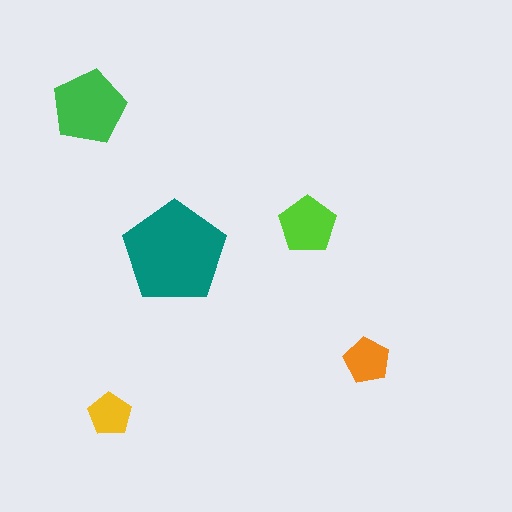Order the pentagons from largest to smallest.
the teal one, the green one, the lime one, the orange one, the yellow one.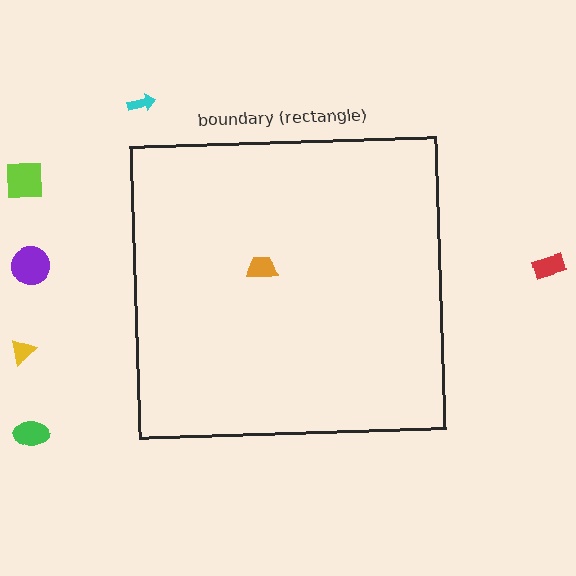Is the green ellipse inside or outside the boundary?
Outside.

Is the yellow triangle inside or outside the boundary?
Outside.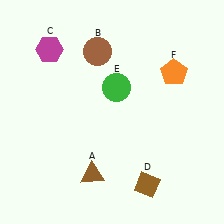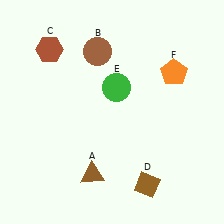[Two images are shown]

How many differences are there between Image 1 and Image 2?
There is 1 difference between the two images.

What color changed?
The hexagon (C) changed from magenta in Image 1 to brown in Image 2.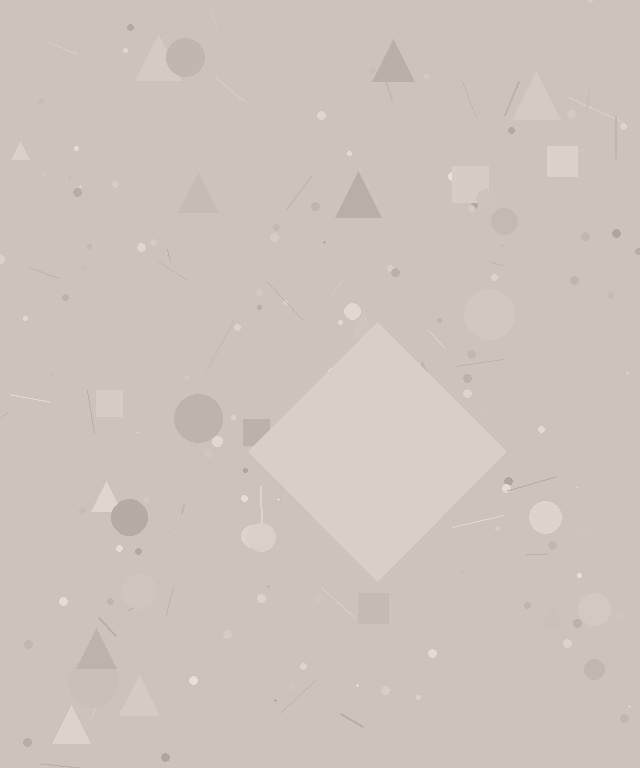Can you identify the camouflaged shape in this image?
The camouflaged shape is a diamond.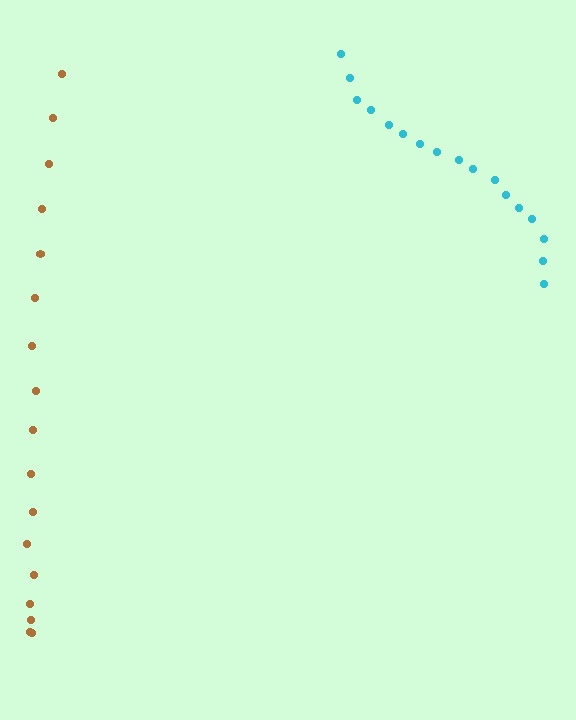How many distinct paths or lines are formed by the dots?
There are 2 distinct paths.